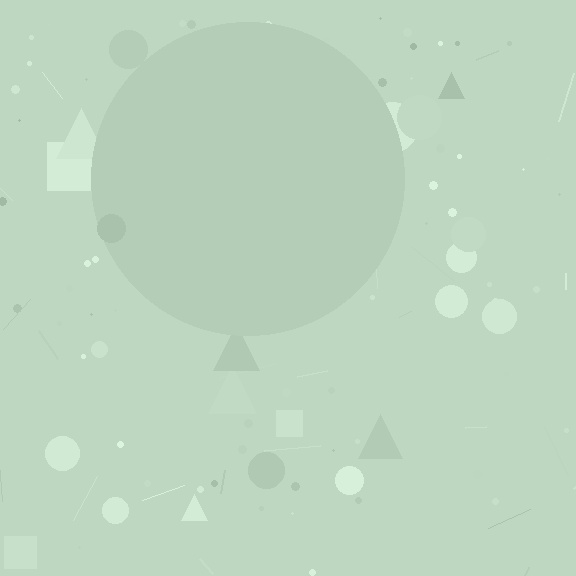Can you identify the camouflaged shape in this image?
The camouflaged shape is a circle.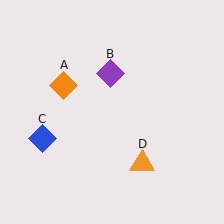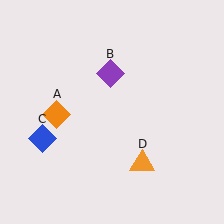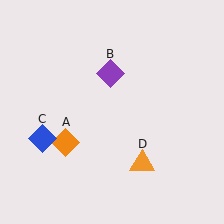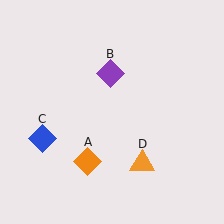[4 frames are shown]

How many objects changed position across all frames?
1 object changed position: orange diamond (object A).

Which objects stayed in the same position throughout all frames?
Purple diamond (object B) and blue diamond (object C) and orange triangle (object D) remained stationary.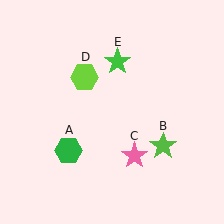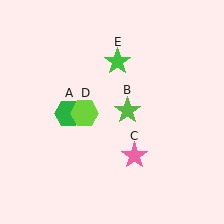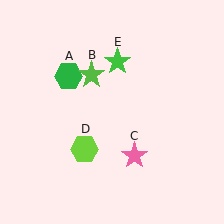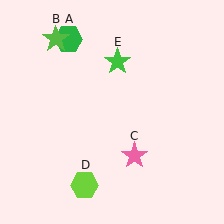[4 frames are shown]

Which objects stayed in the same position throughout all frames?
Pink star (object C) and green star (object E) remained stationary.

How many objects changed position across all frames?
3 objects changed position: green hexagon (object A), lime star (object B), lime hexagon (object D).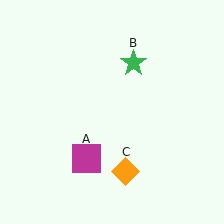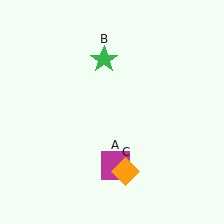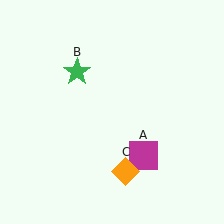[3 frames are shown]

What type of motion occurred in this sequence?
The magenta square (object A), green star (object B) rotated counterclockwise around the center of the scene.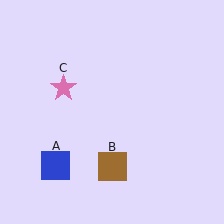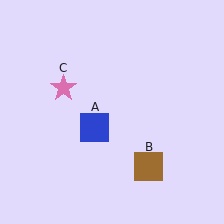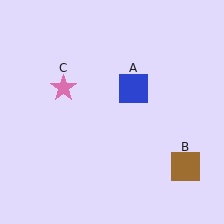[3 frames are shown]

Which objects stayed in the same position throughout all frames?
Pink star (object C) remained stationary.